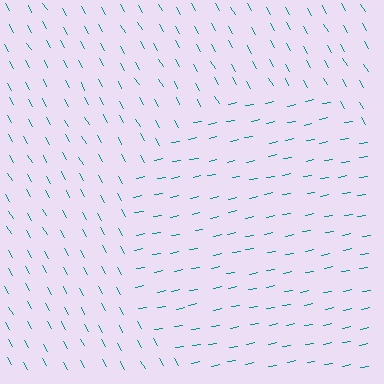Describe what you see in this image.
The image is filled with small teal line segments. A circle region in the image has lines oriented differently from the surrounding lines, creating a visible texture boundary.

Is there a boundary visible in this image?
Yes, there is a texture boundary formed by a change in line orientation.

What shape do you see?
I see a circle.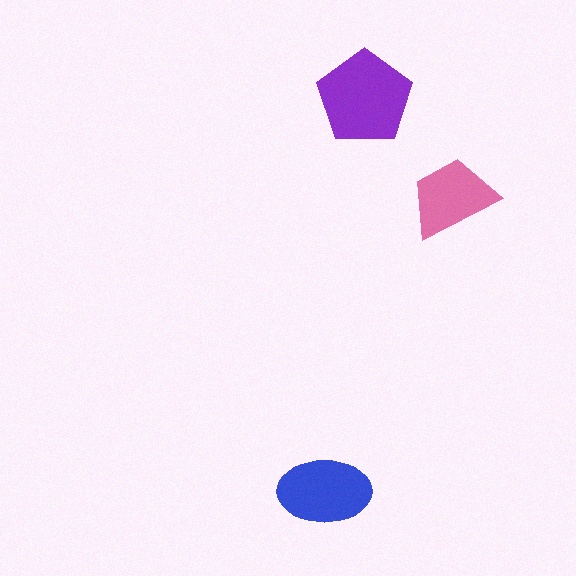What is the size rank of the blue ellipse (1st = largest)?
2nd.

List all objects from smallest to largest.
The pink trapezoid, the blue ellipse, the purple pentagon.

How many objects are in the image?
There are 3 objects in the image.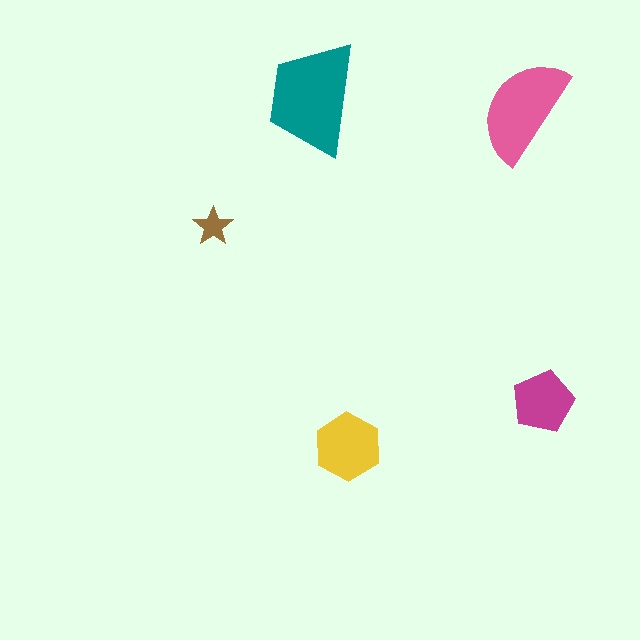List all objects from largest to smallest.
The teal trapezoid, the pink semicircle, the yellow hexagon, the magenta pentagon, the brown star.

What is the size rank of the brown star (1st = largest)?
5th.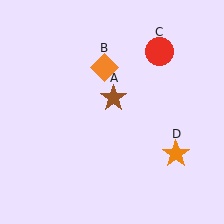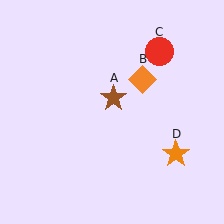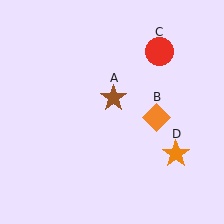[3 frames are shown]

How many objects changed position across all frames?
1 object changed position: orange diamond (object B).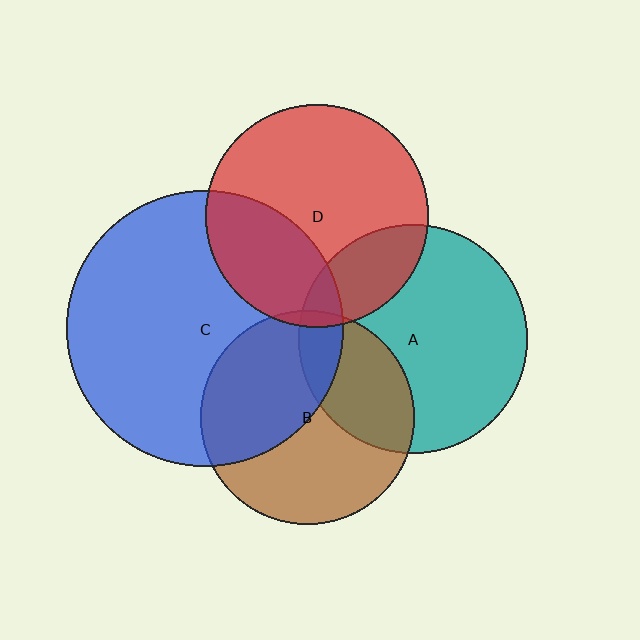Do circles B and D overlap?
Yes.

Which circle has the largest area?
Circle C (blue).